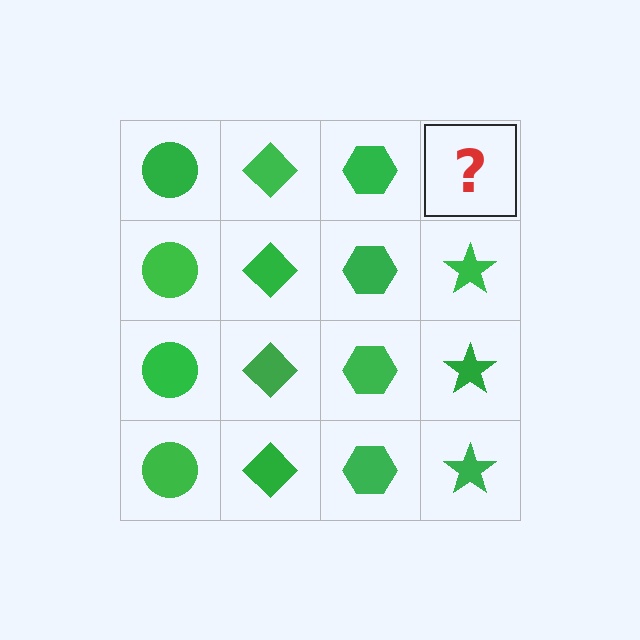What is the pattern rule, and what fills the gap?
The rule is that each column has a consistent shape. The gap should be filled with a green star.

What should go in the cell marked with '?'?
The missing cell should contain a green star.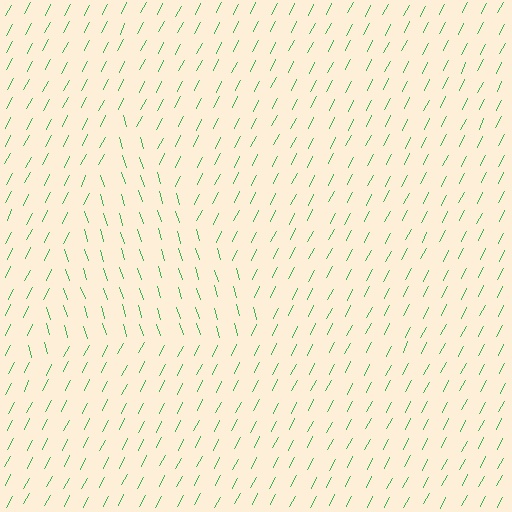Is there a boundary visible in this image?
Yes, there is a texture boundary formed by a change in line orientation.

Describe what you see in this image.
The image is filled with small green line segments. A triangle region in the image has lines oriented differently from the surrounding lines, creating a visible texture boundary.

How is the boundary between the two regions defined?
The boundary is defined purely by a change in line orientation (approximately 45 degrees difference). All lines are the same color and thickness.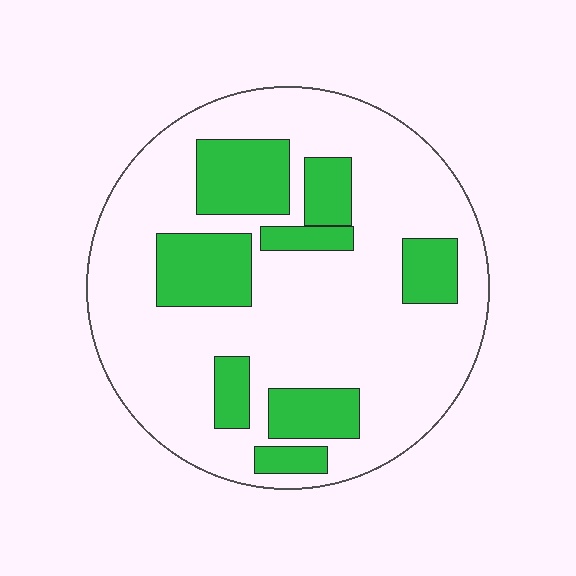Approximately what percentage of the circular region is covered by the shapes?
Approximately 25%.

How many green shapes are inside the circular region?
8.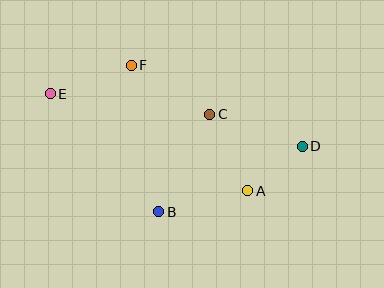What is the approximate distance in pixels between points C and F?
The distance between C and F is approximately 92 pixels.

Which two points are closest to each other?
Points A and D are closest to each other.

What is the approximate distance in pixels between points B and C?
The distance between B and C is approximately 110 pixels.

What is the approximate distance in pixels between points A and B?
The distance between A and B is approximately 91 pixels.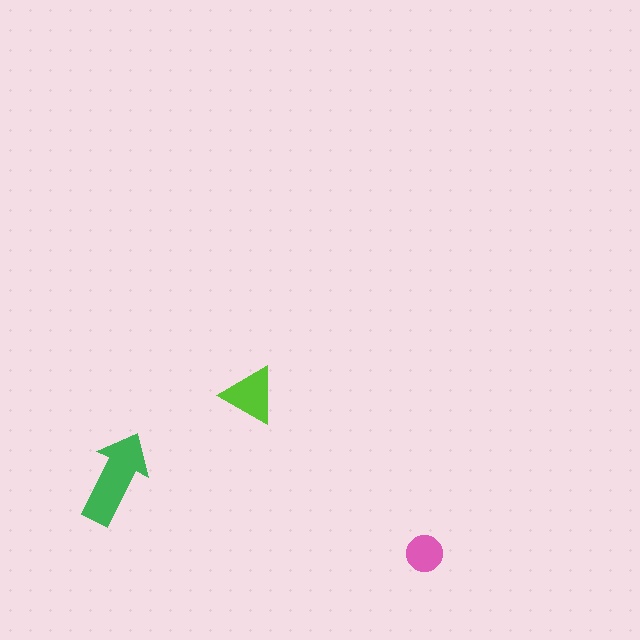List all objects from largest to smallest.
The green arrow, the lime triangle, the pink circle.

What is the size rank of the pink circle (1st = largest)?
3rd.